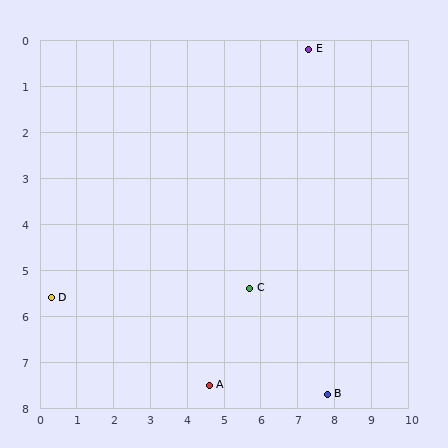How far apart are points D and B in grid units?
Points D and B are about 7.8 grid units apart.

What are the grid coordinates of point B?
Point B is at approximately (7.8, 7.7).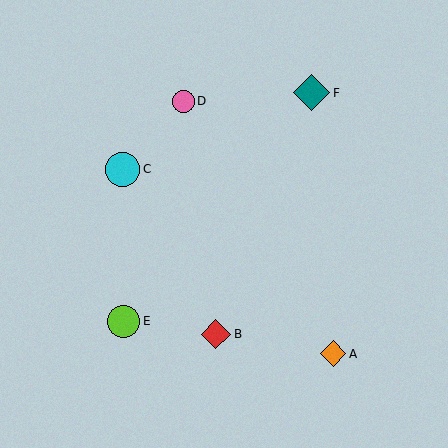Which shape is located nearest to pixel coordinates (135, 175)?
The cyan circle (labeled C) at (123, 169) is nearest to that location.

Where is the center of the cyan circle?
The center of the cyan circle is at (123, 169).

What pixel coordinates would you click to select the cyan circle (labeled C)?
Click at (123, 169) to select the cyan circle C.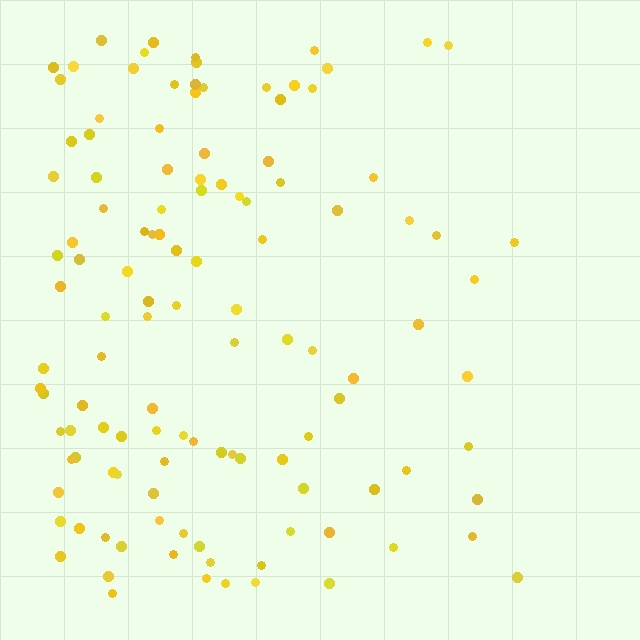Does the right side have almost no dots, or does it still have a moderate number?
Still a moderate number, just noticeably fewer than the left.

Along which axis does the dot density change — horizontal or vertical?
Horizontal.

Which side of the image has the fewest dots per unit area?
The right.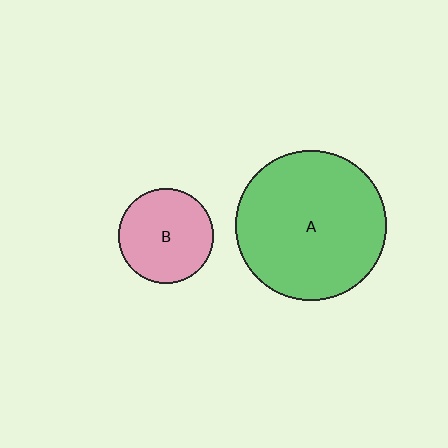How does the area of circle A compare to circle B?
Approximately 2.5 times.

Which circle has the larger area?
Circle A (green).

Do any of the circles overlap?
No, none of the circles overlap.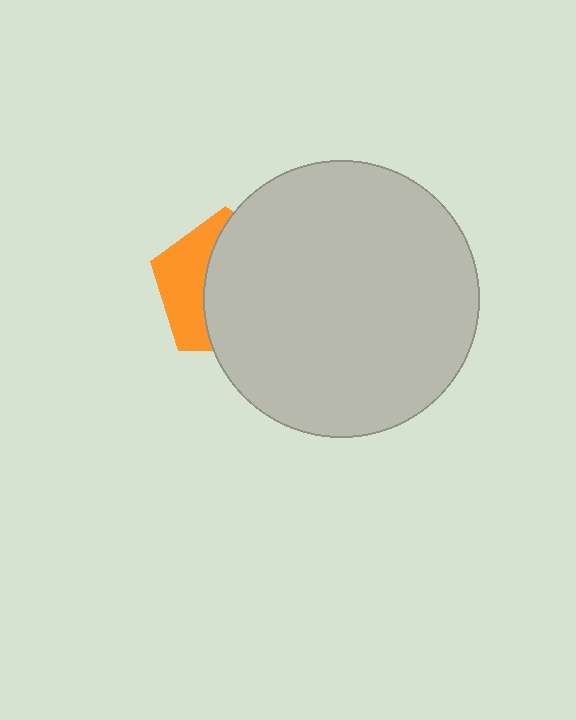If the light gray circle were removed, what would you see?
You would see the complete orange pentagon.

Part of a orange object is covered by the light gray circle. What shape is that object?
It is a pentagon.